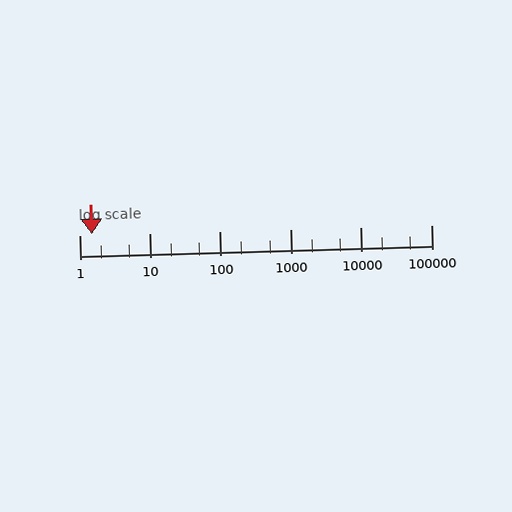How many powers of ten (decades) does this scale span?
The scale spans 5 decades, from 1 to 100000.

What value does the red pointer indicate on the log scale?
The pointer indicates approximately 1.5.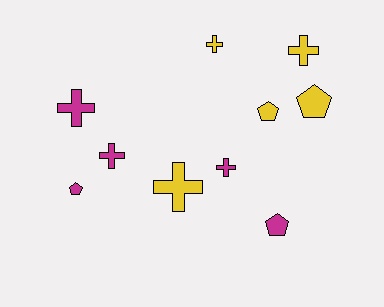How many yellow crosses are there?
There are 3 yellow crosses.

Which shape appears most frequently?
Cross, with 6 objects.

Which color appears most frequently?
Magenta, with 5 objects.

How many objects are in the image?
There are 10 objects.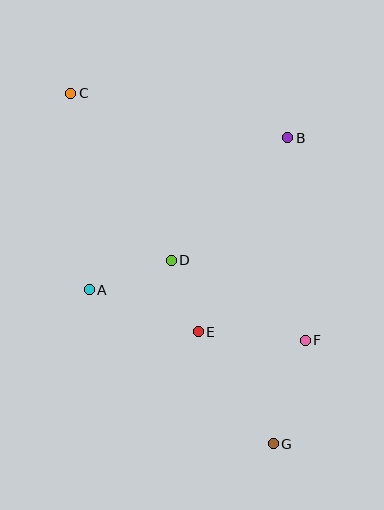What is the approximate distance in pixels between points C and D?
The distance between C and D is approximately 195 pixels.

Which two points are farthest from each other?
Points C and G are farthest from each other.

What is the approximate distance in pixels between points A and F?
The distance between A and F is approximately 222 pixels.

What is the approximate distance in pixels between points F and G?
The distance between F and G is approximately 109 pixels.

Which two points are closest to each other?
Points D and E are closest to each other.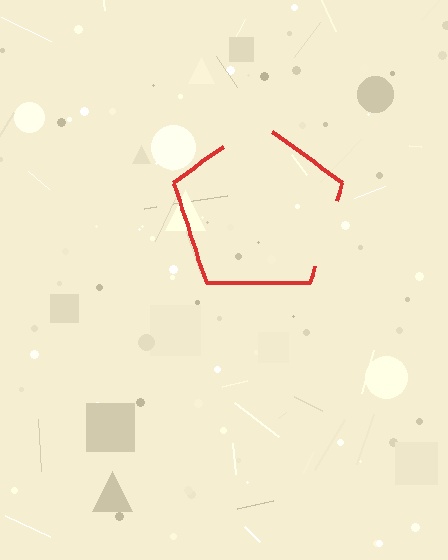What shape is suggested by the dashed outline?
The dashed outline suggests a pentagon.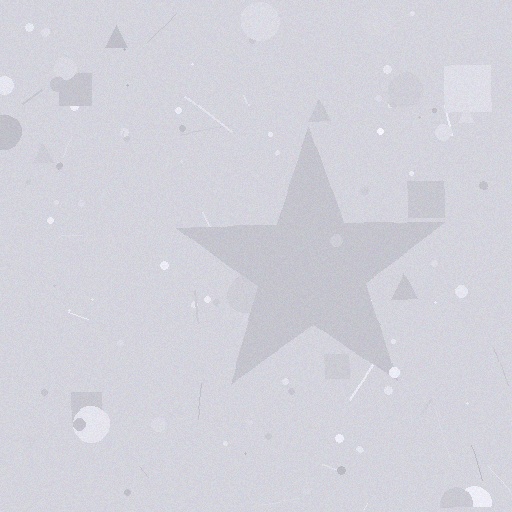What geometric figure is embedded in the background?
A star is embedded in the background.